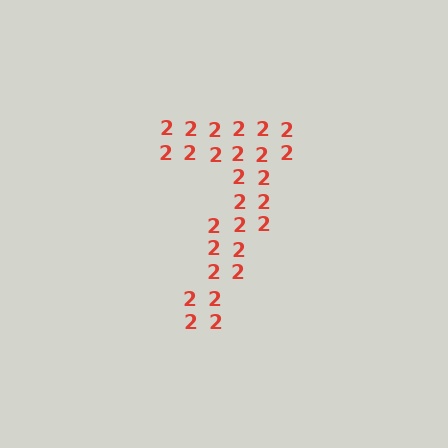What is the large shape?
The large shape is the digit 7.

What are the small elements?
The small elements are digit 2's.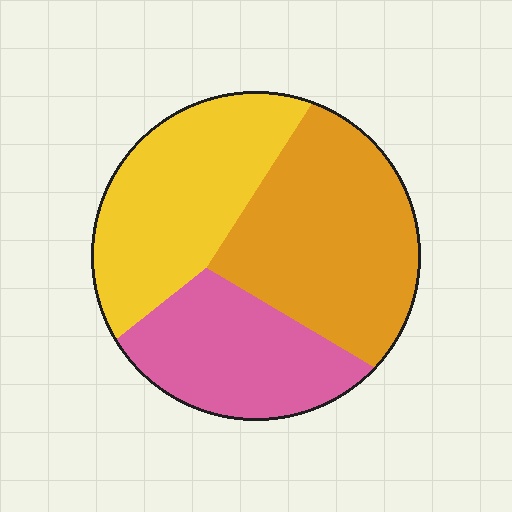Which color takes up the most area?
Orange, at roughly 40%.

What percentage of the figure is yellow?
Yellow covers 34% of the figure.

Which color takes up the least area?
Pink, at roughly 25%.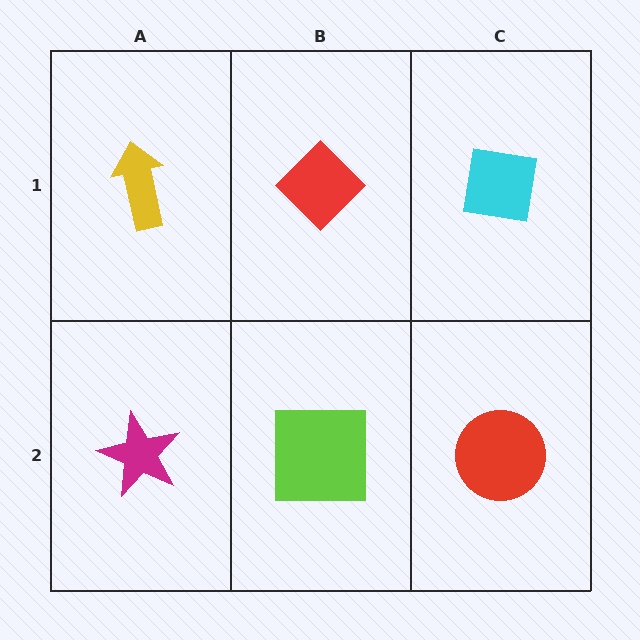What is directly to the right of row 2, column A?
A lime square.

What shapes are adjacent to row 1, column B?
A lime square (row 2, column B), a yellow arrow (row 1, column A), a cyan square (row 1, column C).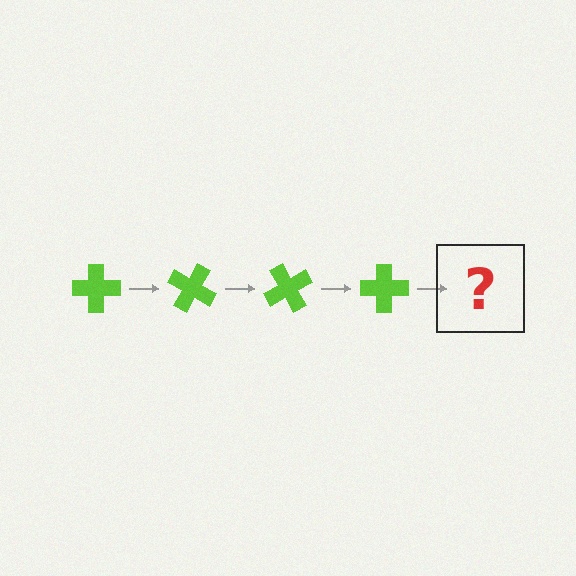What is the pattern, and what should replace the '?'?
The pattern is that the cross rotates 30 degrees each step. The '?' should be a lime cross rotated 120 degrees.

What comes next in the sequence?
The next element should be a lime cross rotated 120 degrees.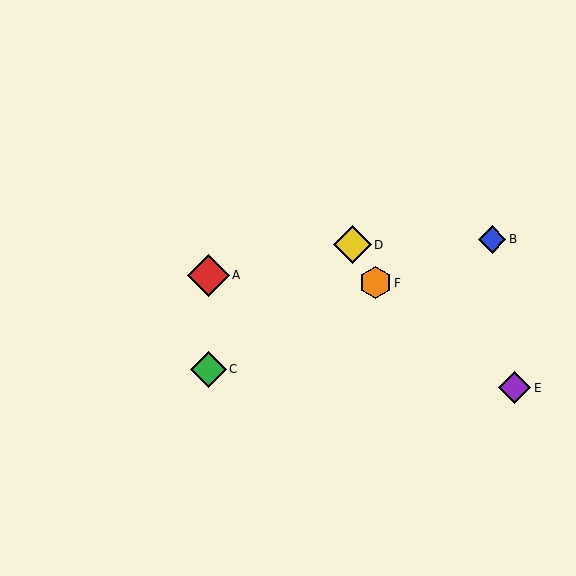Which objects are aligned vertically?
Objects A, C are aligned vertically.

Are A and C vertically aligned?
Yes, both are at x≈208.